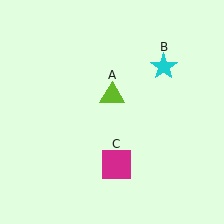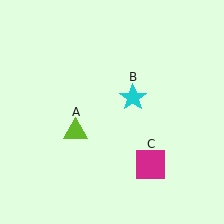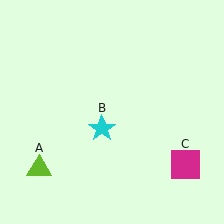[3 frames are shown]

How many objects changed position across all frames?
3 objects changed position: lime triangle (object A), cyan star (object B), magenta square (object C).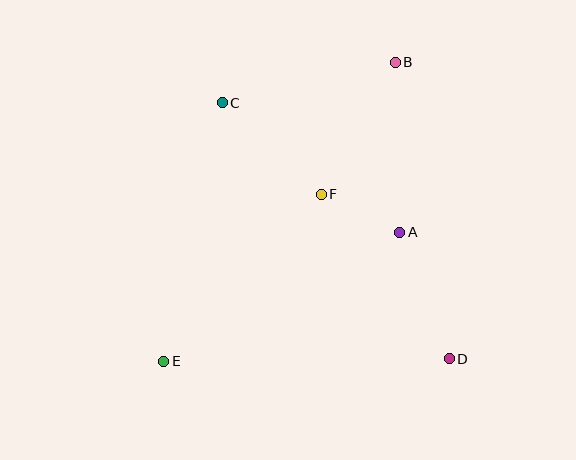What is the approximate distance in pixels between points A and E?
The distance between A and E is approximately 269 pixels.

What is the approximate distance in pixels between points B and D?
The distance between B and D is approximately 301 pixels.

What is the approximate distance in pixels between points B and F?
The distance between B and F is approximately 151 pixels.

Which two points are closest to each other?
Points A and F are closest to each other.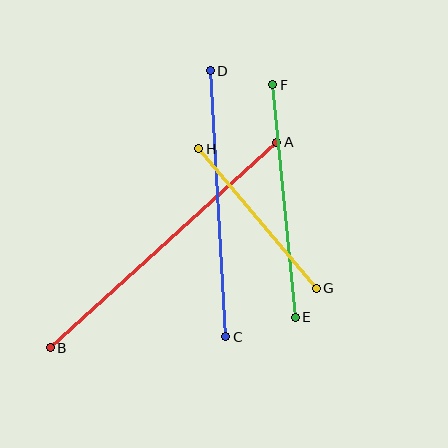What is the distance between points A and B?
The distance is approximately 306 pixels.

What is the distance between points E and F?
The distance is approximately 233 pixels.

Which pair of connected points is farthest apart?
Points A and B are farthest apart.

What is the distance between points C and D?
The distance is approximately 266 pixels.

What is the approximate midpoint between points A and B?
The midpoint is at approximately (163, 245) pixels.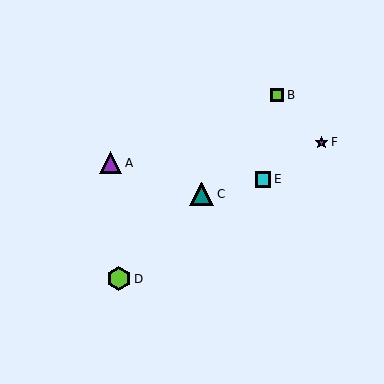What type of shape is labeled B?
Shape B is a lime square.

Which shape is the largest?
The lime hexagon (labeled D) is the largest.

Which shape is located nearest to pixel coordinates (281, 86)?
The lime square (labeled B) at (277, 95) is nearest to that location.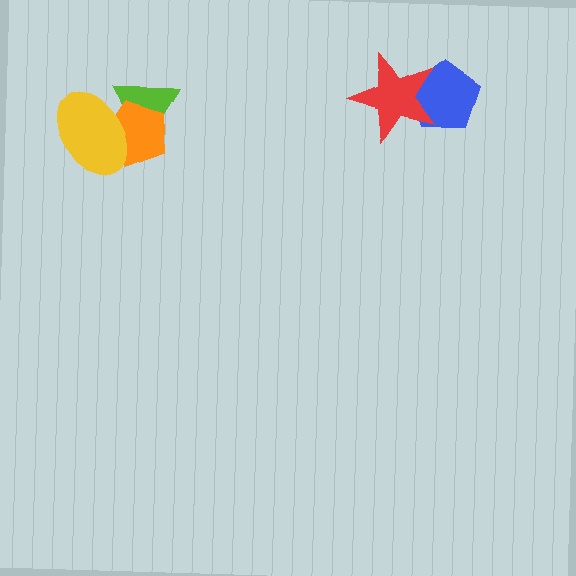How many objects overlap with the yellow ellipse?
2 objects overlap with the yellow ellipse.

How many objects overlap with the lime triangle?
2 objects overlap with the lime triangle.